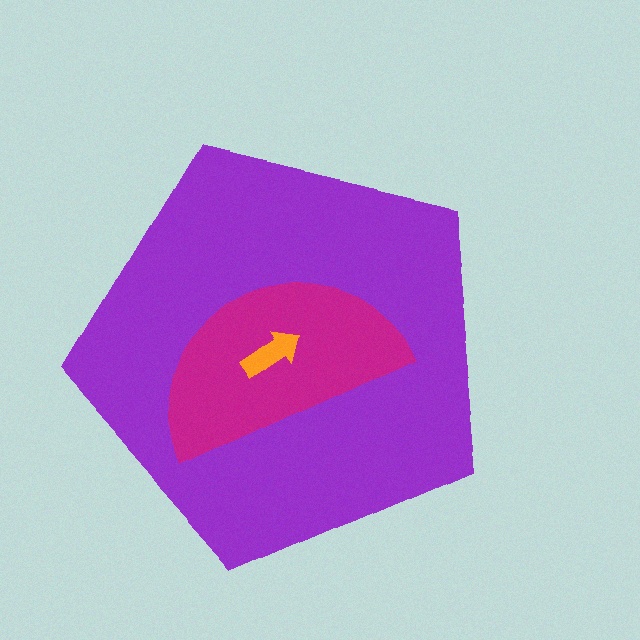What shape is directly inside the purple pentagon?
The magenta semicircle.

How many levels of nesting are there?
3.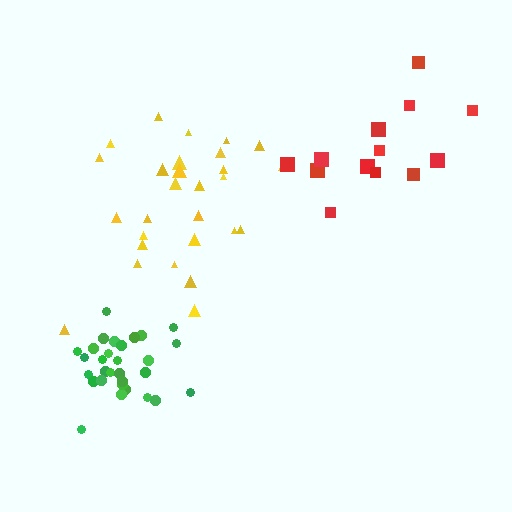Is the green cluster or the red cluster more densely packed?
Green.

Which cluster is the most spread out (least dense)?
Red.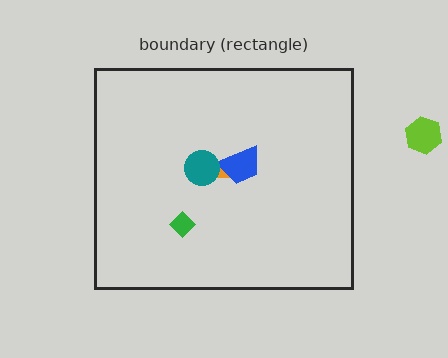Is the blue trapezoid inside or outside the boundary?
Inside.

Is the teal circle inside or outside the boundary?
Inside.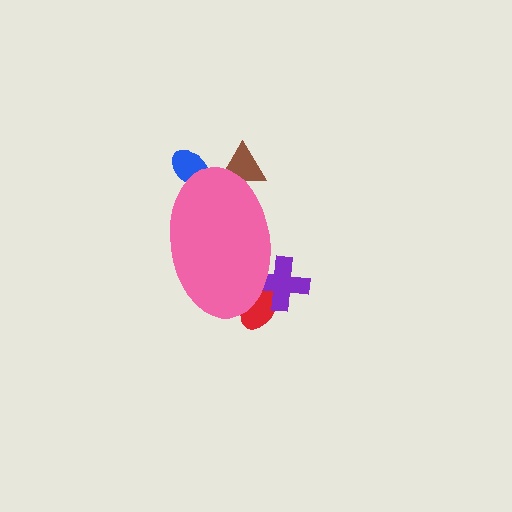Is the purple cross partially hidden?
Yes, the purple cross is partially hidden behind the pink ellipse.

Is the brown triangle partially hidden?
Yes, the brown triangle is partially hidden behind the pink ellipse.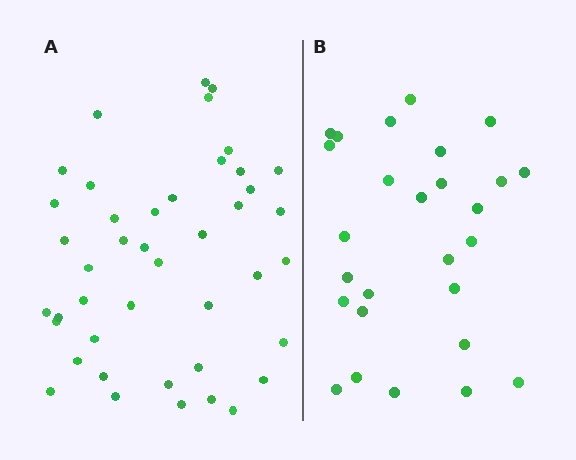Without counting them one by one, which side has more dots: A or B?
Region A (the left region) has more dots.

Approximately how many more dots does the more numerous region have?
Region A has approximately 15 more dots than region B.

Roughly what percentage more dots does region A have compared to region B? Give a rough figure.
About 60% more.